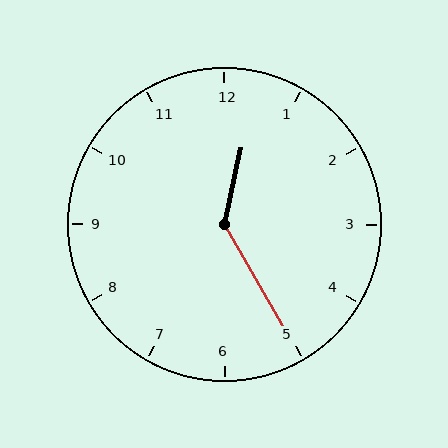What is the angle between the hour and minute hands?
Approximately 138 degrees.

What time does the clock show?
12:25.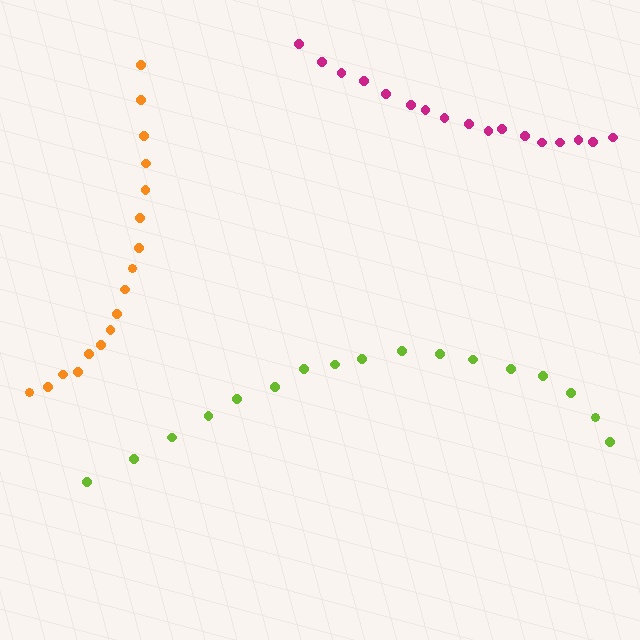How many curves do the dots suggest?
There are 3 distinct paths.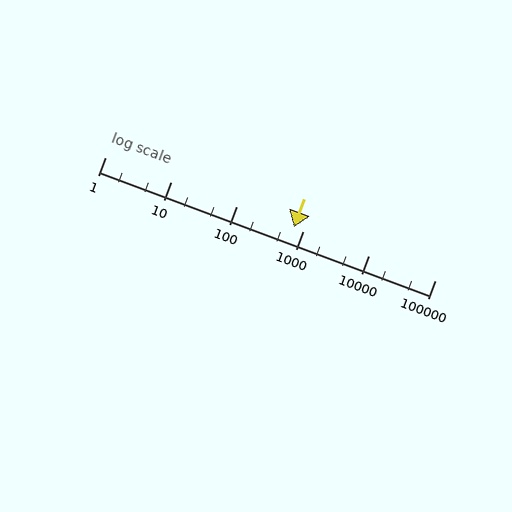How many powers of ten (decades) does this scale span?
The scale spans 5 decades, from 1 to 100000.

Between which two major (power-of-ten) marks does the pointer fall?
The pointer is between 100 and 1000.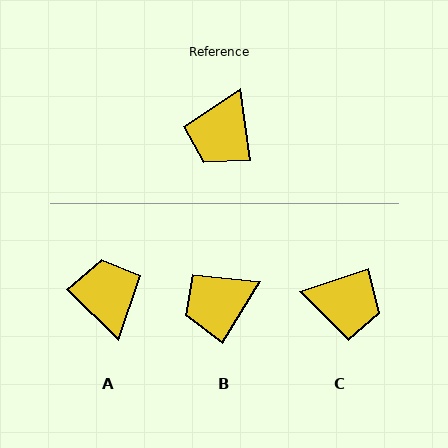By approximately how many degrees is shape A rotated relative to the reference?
Approximately 143 degrees clockwise.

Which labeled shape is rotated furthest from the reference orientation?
A, about 143 degrees away.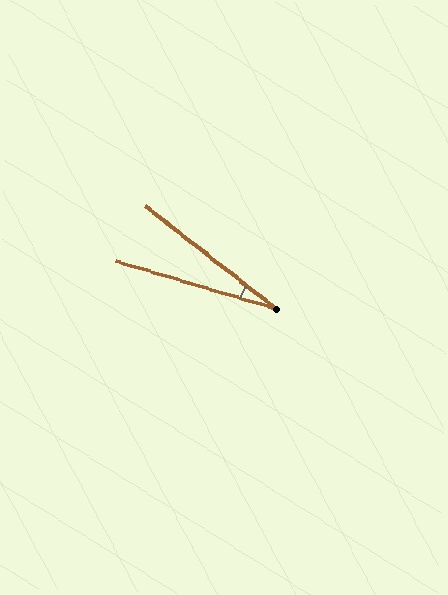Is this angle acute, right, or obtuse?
It is acute.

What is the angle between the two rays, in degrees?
Approximately 22 degrees.